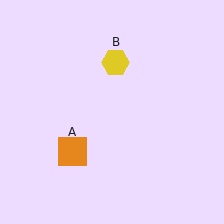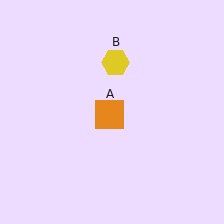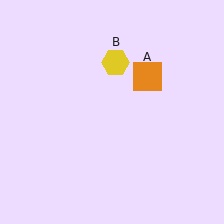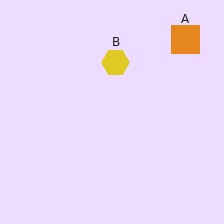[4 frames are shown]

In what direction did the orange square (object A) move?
The orange square (object A) moved up and to the right.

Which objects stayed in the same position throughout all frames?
Yellow hexagon (object B) remained stationary.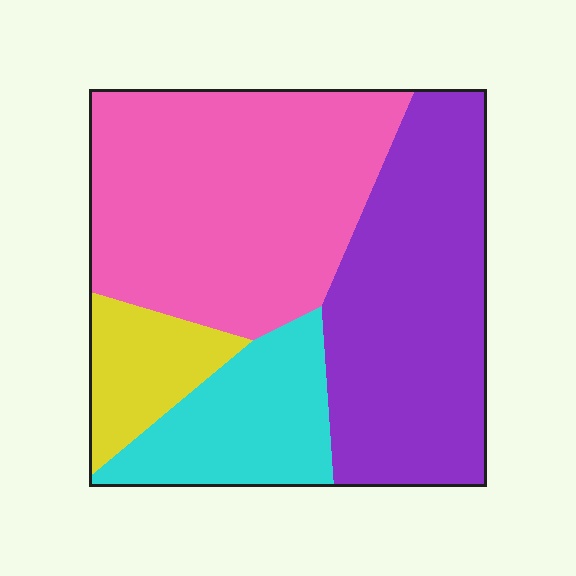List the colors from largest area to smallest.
From largest to smallest: pink, purple, cyan, yellow.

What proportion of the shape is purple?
Purple covers 34% of the shape.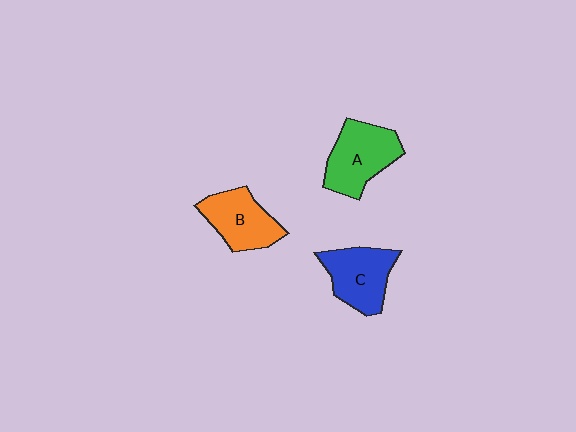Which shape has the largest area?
Shape A (green).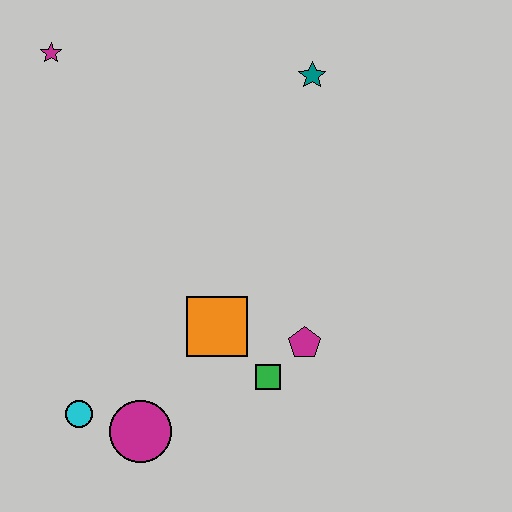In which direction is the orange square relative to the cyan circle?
The orange square is to the right of the cyan circle.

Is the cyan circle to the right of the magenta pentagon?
No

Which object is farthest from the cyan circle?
The teal star is farthest from the cyan circle.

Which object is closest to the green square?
The magenta pentagon is closest to the green square.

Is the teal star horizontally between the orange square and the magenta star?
No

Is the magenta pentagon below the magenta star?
Yes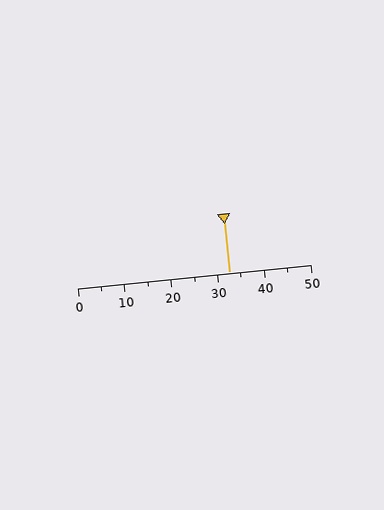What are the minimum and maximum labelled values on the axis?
The axis runs from 0 to 50.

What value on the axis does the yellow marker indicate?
The marker indicates approximately 32.5.